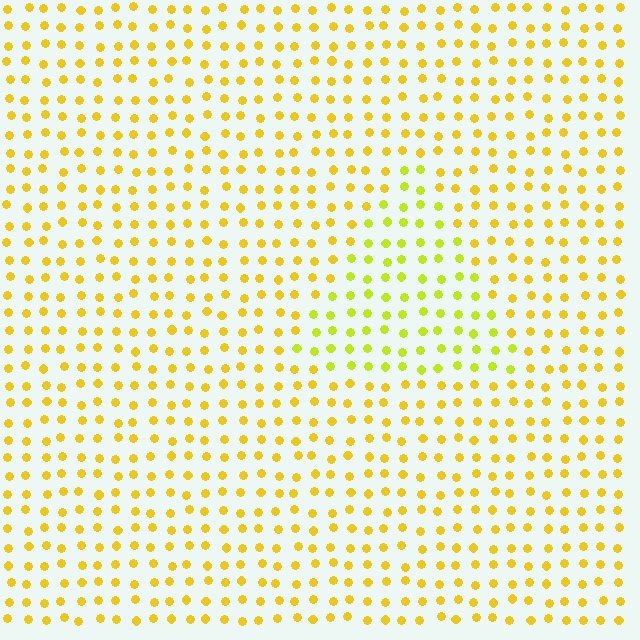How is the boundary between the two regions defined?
The boundary is defined purely by a slight shift in hue (about 24 degrees). Spacing, size, and orientation are identical on both sides.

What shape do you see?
I see a triangle.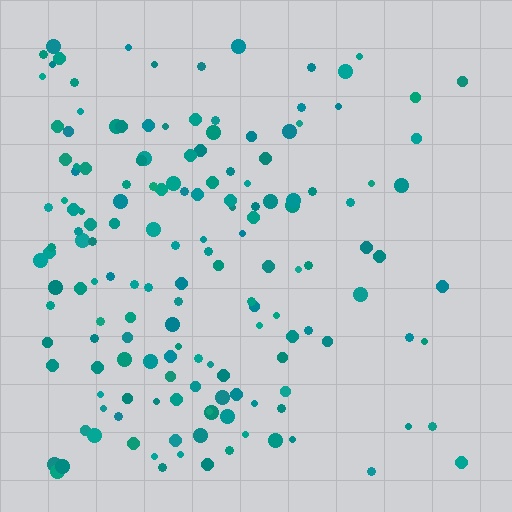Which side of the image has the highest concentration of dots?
The left.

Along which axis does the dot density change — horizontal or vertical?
Horizontal.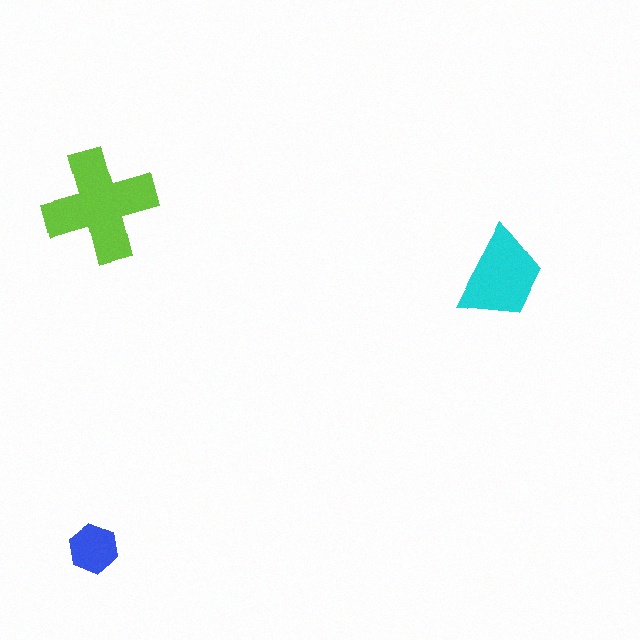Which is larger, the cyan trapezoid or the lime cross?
The lime cross.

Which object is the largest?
The lime cross.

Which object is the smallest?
The blue hexagon.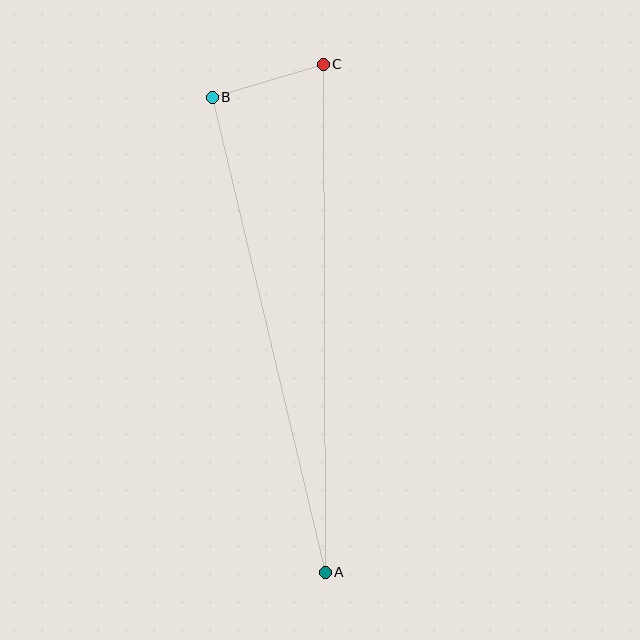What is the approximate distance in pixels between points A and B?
The distance between A and B is approximately 488 pixels.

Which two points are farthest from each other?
Points A and C are farthest from each other.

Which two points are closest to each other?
Points B and C are closest to each other.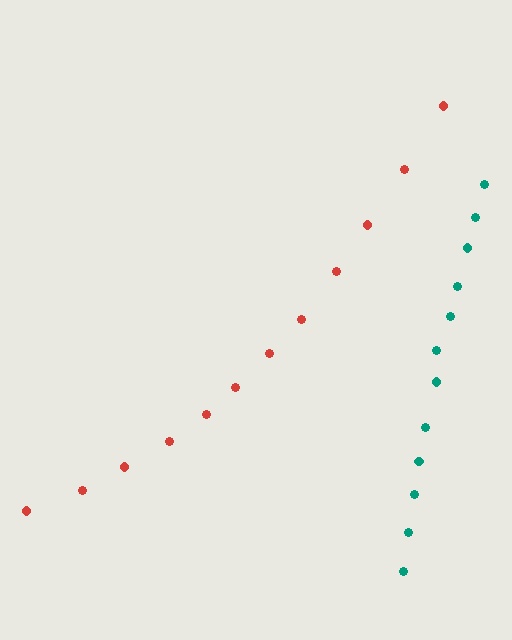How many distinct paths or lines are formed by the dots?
There are 2 distinct paths.